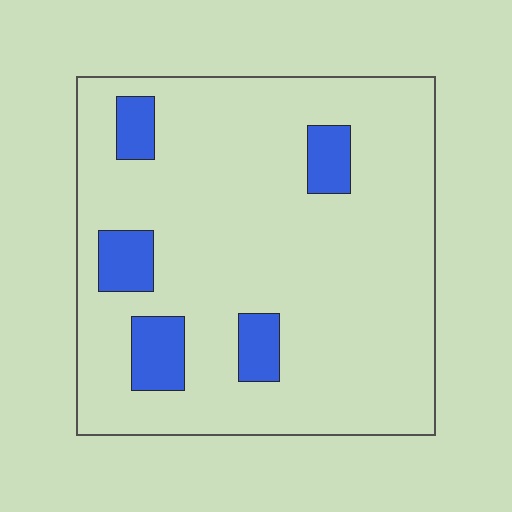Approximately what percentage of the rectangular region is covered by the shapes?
Approximately 10%.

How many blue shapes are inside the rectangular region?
5.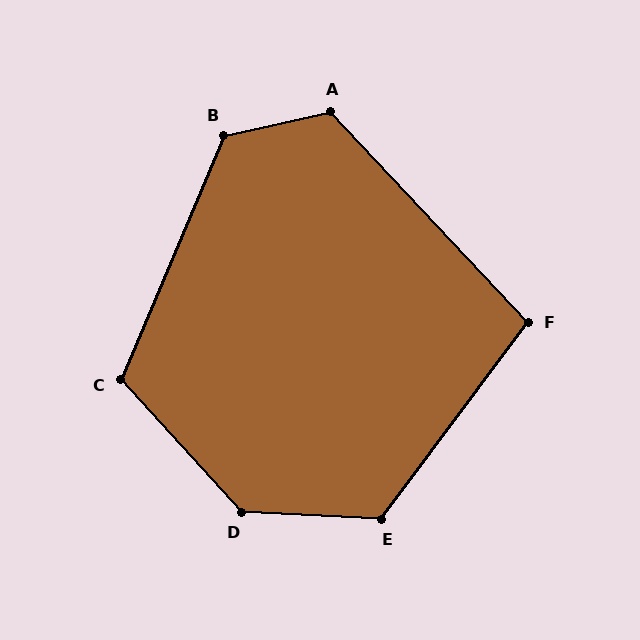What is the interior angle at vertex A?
Approximately 121 degrees (obtuse).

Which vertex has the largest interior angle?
D, at approximately 135 degrees.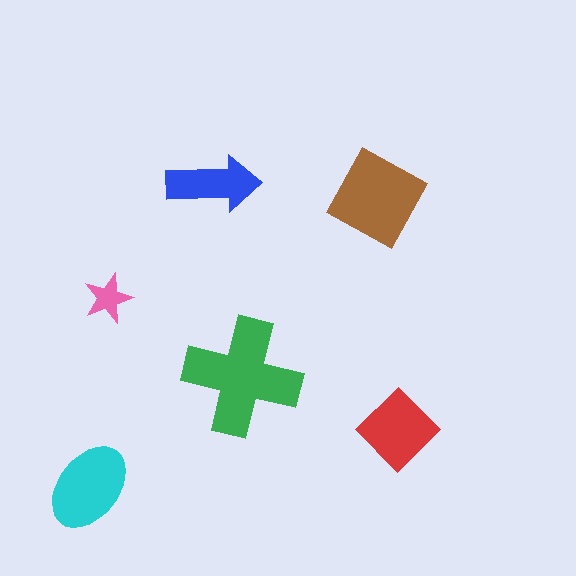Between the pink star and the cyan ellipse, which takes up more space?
The cyan ellipse.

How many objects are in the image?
There are 6 objects in the image.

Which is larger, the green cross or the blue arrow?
The green cross.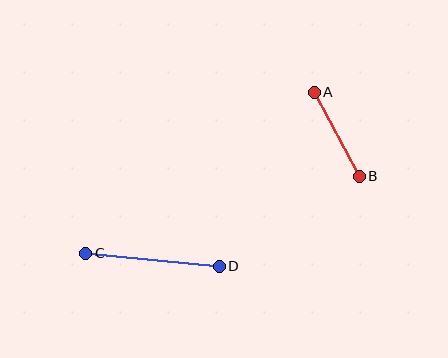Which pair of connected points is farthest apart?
Points C and D are farthest apart.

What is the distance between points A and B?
The distance is approximately 95 pixels.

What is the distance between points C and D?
The distance is approximately 134 pixels.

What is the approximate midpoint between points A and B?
The midpoint is at approximately (337, 134) pixels.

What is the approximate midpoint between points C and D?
The midpoint is at approximately (153, 260) pixels.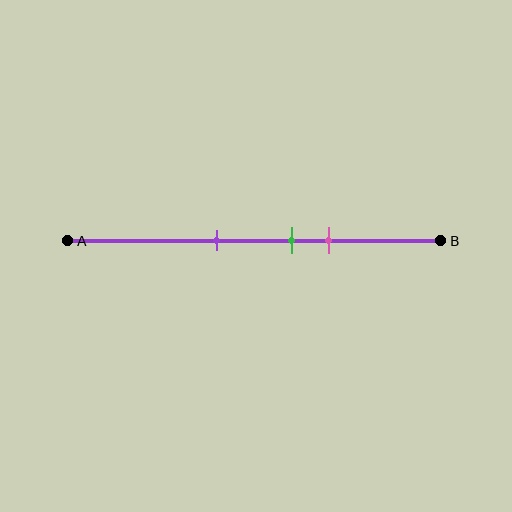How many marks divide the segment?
There are 3 marks dividing the segment.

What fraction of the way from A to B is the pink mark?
The pink mark is approximately 70% (0.7) of the way from A to B.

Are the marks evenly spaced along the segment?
Yes, the marks are approximately evenly spaced.